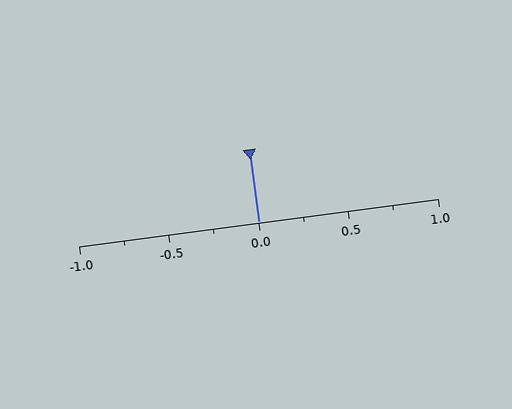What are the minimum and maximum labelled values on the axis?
The axis runs from -1.0 to 1.0.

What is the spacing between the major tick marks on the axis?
The major ticks are spaced 0.5 apart.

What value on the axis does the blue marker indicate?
The marker indicates approximately 0.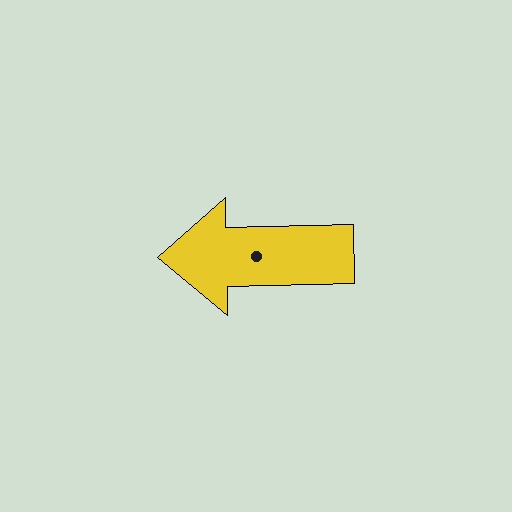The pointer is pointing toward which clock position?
Roughly 9 o'clock.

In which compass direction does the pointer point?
West.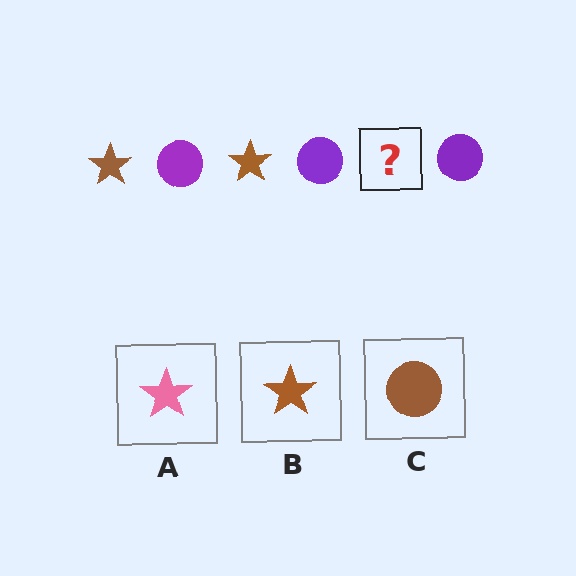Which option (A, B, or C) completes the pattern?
B.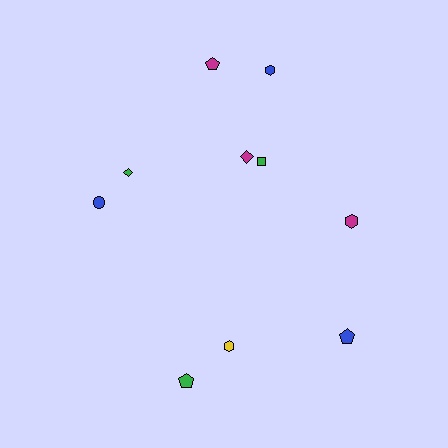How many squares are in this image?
There is 1 square.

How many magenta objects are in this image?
There are 3 magenta objects.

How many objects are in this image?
There are 10 objects.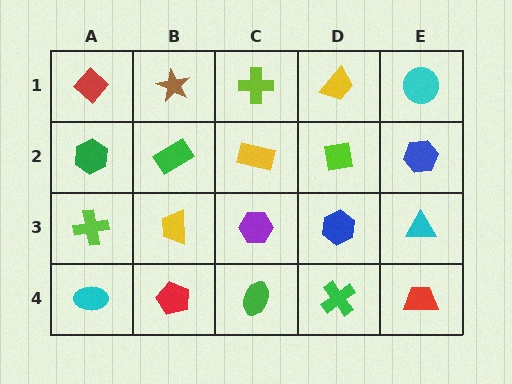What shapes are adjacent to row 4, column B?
A yellow trapezoid (row 3, column B), a cyan ellipse (row 4, column A), a green ellipse (row 4, column C).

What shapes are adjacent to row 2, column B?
A brown star (row 1, column B), a yellow trapezoid (row 3, column B), a green hexagon (row 2, column A), a yellow rectangle (row 2, column C).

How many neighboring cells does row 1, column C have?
3.